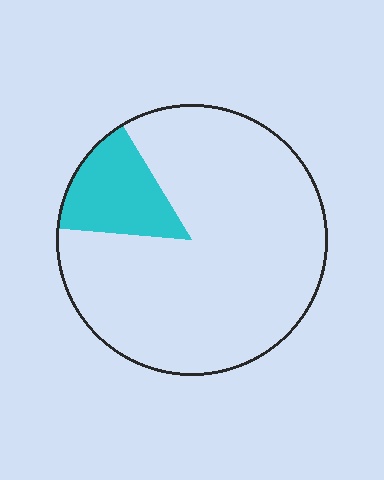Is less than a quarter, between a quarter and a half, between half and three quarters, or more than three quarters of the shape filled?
Less than a quarter.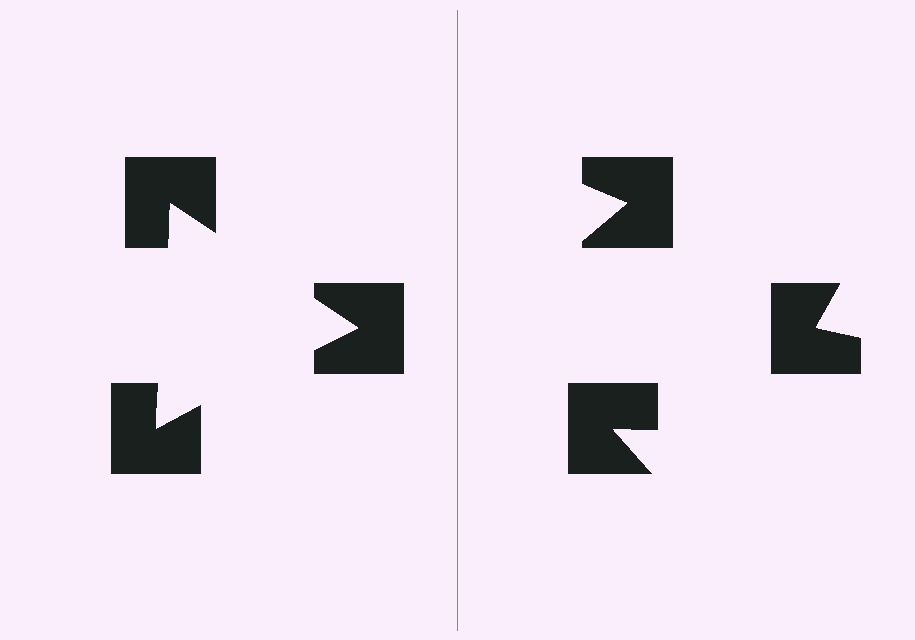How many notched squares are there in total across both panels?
6 — 3 on each side.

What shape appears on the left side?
An illusory triangle.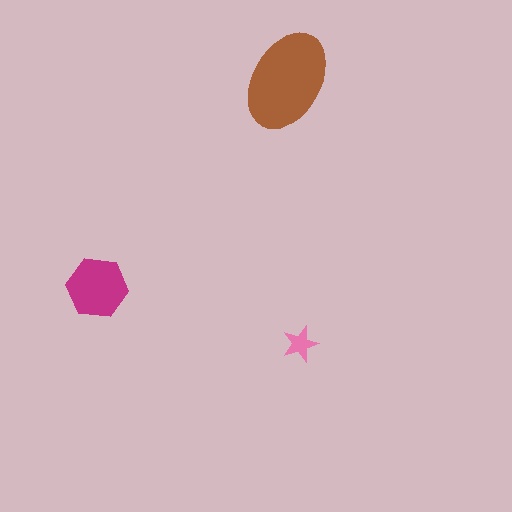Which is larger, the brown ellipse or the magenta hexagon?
The brown ellipse.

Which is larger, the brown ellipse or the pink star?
The brown ellipse.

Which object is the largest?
The brown ellipse.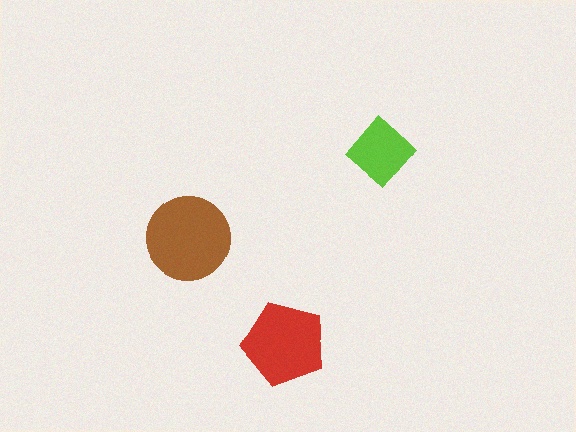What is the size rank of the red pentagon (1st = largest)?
2nd.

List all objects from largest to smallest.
The brown circle, the red pentagon, the lime diamond.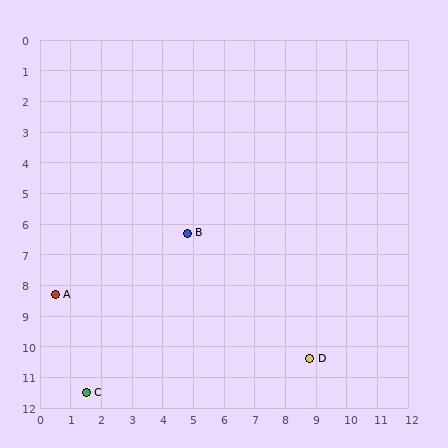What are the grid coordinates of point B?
Point B is at approximately (4.8, 6.3).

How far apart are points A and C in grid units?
Points A and C are about 3.4 grid units apart.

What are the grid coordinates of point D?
Point D is at approximately (8.8, 10.4).